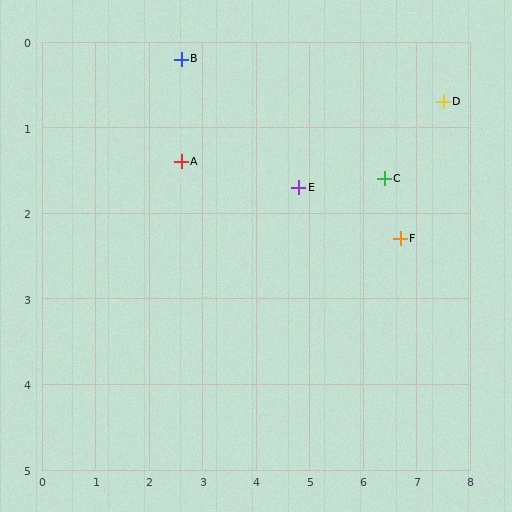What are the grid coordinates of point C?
Point C is at approximately (6.4, 1.6).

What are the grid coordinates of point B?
Point B is at approximately (2.6, 0.2).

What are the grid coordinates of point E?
Point E is at approximately (4.8, 1.7).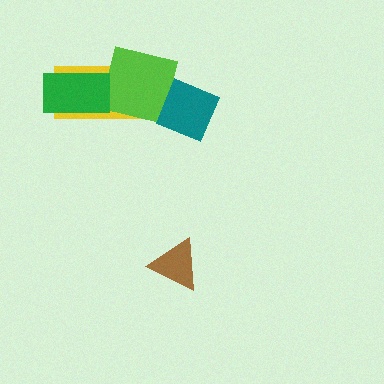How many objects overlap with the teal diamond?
1 object overlaps with the teal diamond.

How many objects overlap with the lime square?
3 objects overlap with the lime square.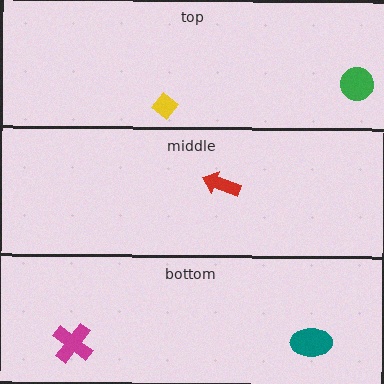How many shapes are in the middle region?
1.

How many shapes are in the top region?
2.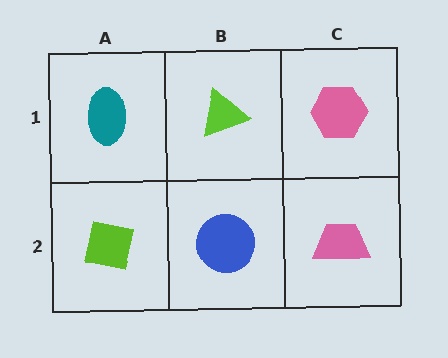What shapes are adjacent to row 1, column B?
A blue circle (row 2, column B), a teal ellipse (row 1, column A), a pink hexagon (row 1, column C).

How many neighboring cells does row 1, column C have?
2.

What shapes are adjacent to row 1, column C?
A pink trapezoid (row 2, column C), a lime triangle (row 1, column B).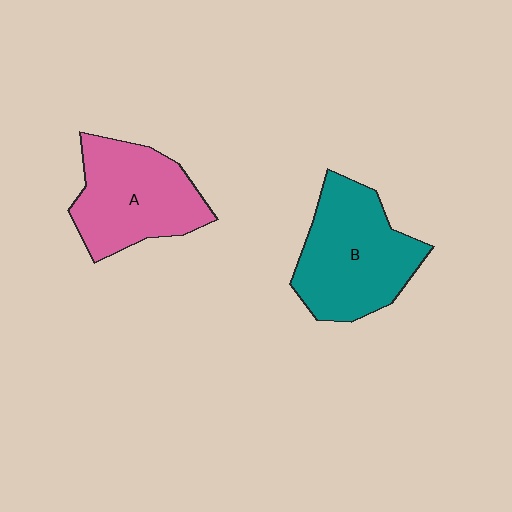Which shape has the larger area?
Shape B (teal).